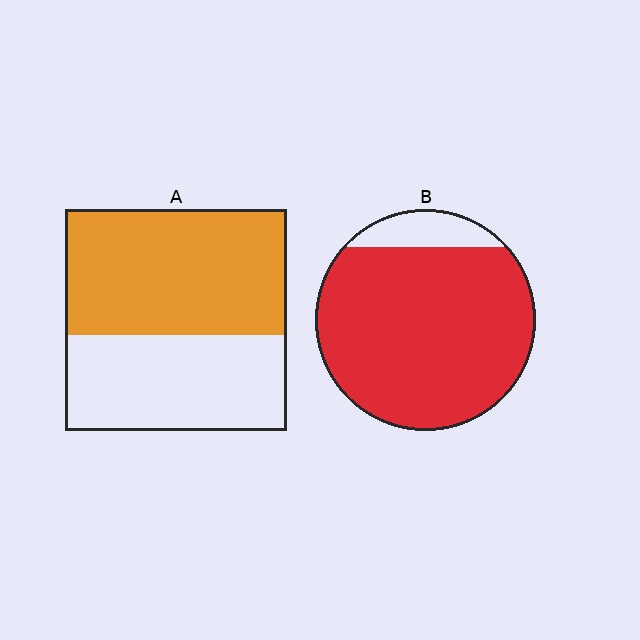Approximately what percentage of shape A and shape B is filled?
A is approximately 55% and B is approximately 90%.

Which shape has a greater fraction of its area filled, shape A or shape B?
Shape B.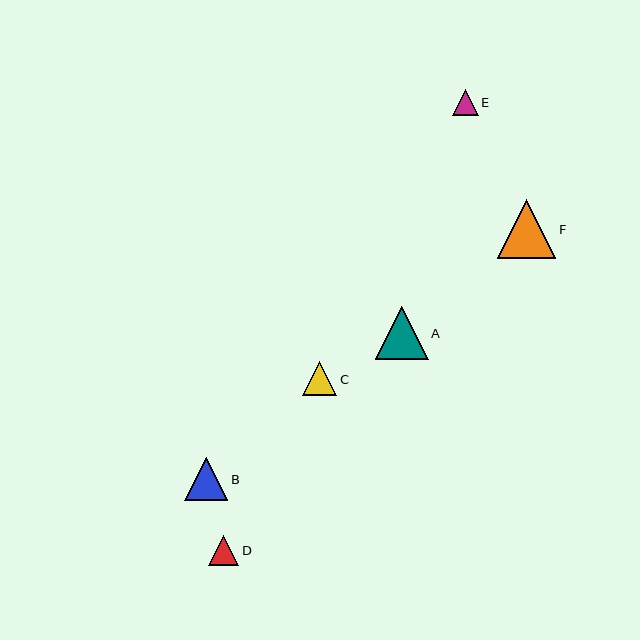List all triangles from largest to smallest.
From largest to smallest: F, A, B, C, D, E.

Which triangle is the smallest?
Triangle E is the smallest with a size of approximately 26 pixels.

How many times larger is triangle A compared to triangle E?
Triangle A is approximately 2.1 times the size of triangle E.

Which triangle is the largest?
Triangle F is the largest with a size of approximately 58 pixels.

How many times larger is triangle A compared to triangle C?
Triangle A is approximately 1.6 times the size of triangle C.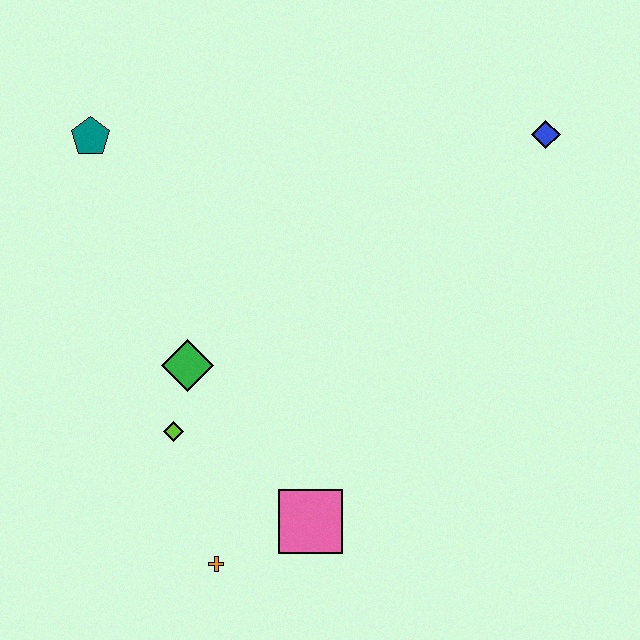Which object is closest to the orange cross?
The pink square is closest to the orange cross.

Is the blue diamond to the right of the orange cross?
Yes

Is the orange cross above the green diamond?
No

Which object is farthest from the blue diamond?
The orange cross is farthest from the blue diamond.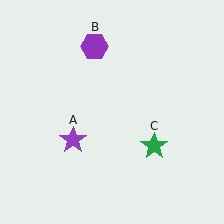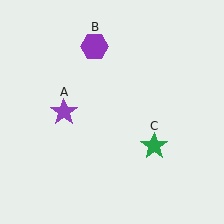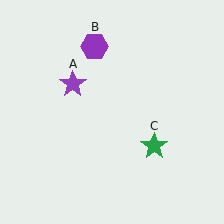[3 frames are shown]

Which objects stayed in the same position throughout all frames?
Purple hexagon (object B) and green star (object C) remained stationary.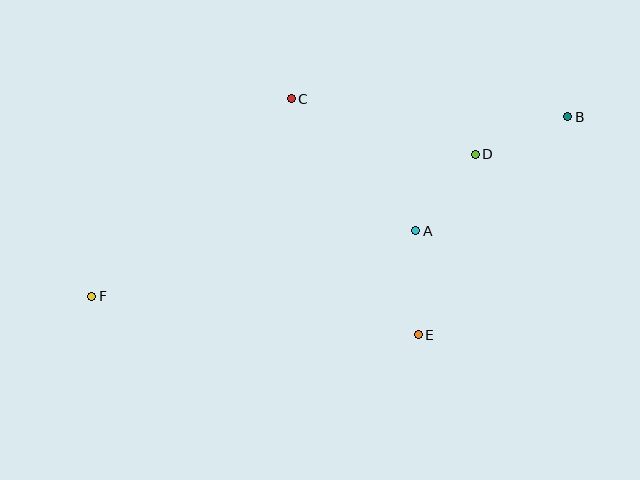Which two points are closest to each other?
Points A and D are closest to each other.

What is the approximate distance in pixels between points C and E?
The distance between C and E is approximately 268 pixels.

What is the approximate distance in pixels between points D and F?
The distance between D and F is approximately 409 pixels.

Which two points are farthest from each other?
Points B and F are farthest from each other.